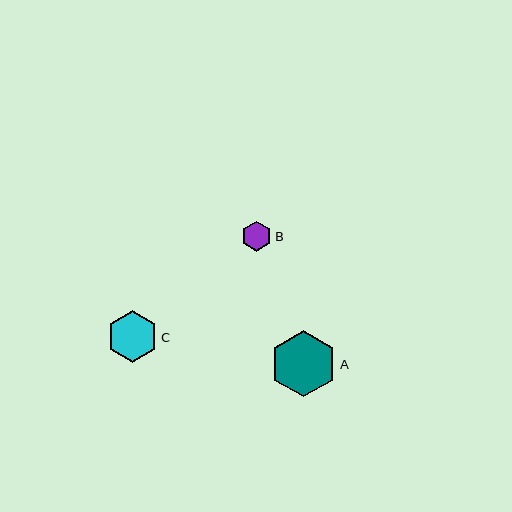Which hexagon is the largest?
Hexagon A is the largest with a size of approximately 66 pixels.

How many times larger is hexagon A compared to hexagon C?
Hexagon A is approximately 1.3 times the size of hexagon C.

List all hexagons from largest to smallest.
From largest to smallest: A, C, B.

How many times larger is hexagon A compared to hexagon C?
Hexagon A is approximately 1.3 times the size of hexagon C.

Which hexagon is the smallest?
Hexagon B is the smallest with a size of approximately 30 pixels.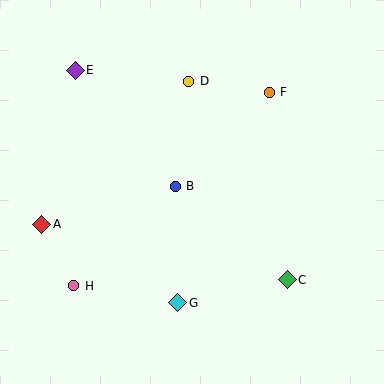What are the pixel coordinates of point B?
Point B is at (175, 186).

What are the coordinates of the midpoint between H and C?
The midpoint between H and C is at (180, 283).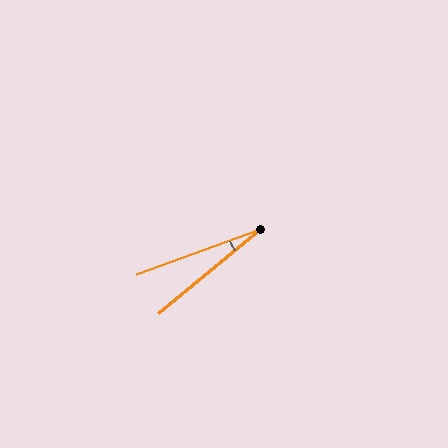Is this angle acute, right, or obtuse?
It is acute.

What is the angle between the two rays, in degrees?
Approximately 19 degrees.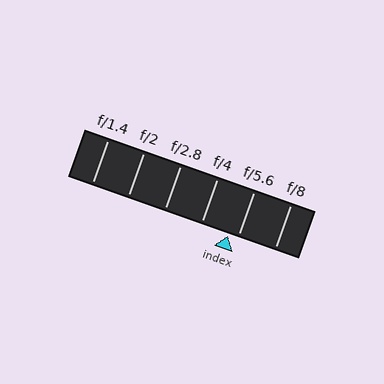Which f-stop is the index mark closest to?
The index mark is closest to f/5.6.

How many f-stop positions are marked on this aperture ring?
There are 6 f-stop positions marked.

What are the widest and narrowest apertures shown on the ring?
The widest aperture shown is f/1.4 and the narrowest is f/8.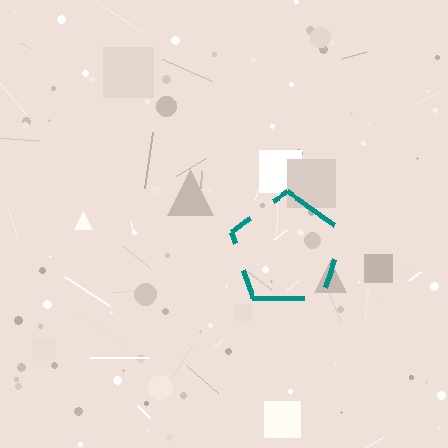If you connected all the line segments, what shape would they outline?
They would outline a pentagon.